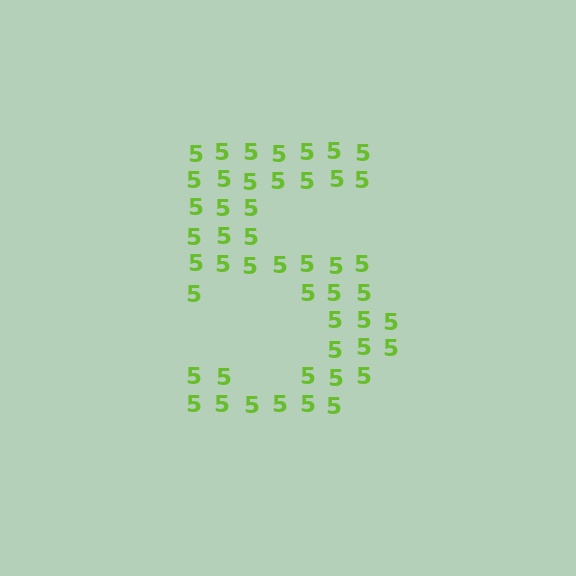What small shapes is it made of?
It is made of small digit 5's.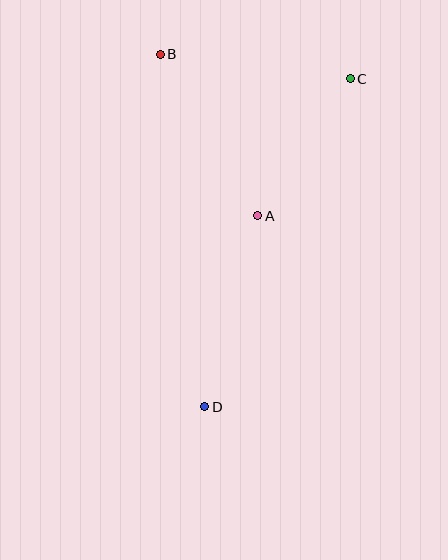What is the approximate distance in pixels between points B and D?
The distance between B and D is approximately 355 pixels.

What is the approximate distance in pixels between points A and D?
The distance between A and D is approximately 198 pixels.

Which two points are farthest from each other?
Points C and D are farthest from each other.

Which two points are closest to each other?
Points A and C are closest to each other.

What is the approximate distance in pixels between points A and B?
The distance between A and B is approximately 189 pixels.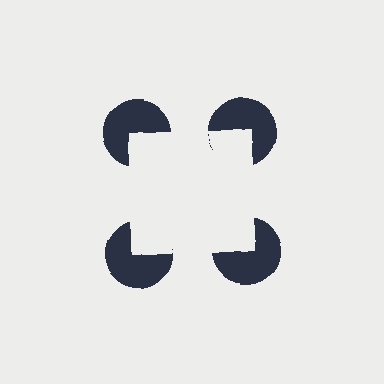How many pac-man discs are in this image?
There are 4 — one at each vertex of the illusory square.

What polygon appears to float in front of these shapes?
An illusory square — its edges are inferred from the aligned wedge cuts in the pac-man discs, not physically drawn.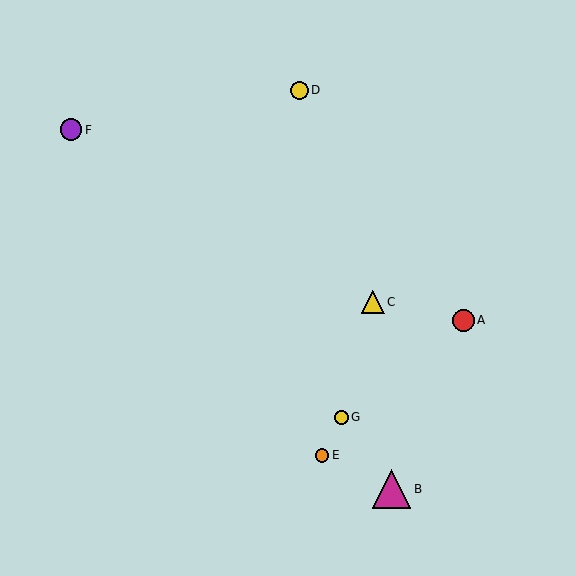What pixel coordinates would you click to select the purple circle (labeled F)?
Click at (71, 130) to select the purple circle F.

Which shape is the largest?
The magenta triangle (labeled B) is the largest.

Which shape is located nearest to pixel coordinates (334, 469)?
The orange circle (labeled E) at (322, 455) is nearest to that location.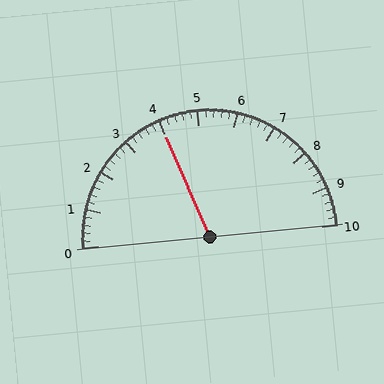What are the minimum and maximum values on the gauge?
The gauge ranges from 0 to 10.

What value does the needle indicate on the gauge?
The needle indicates approximately 4.0.